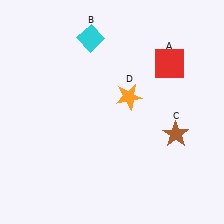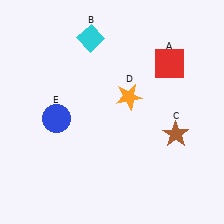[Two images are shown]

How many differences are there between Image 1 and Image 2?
There is 1 difference between the two images.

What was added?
A blue circle (E) was added in Image 2.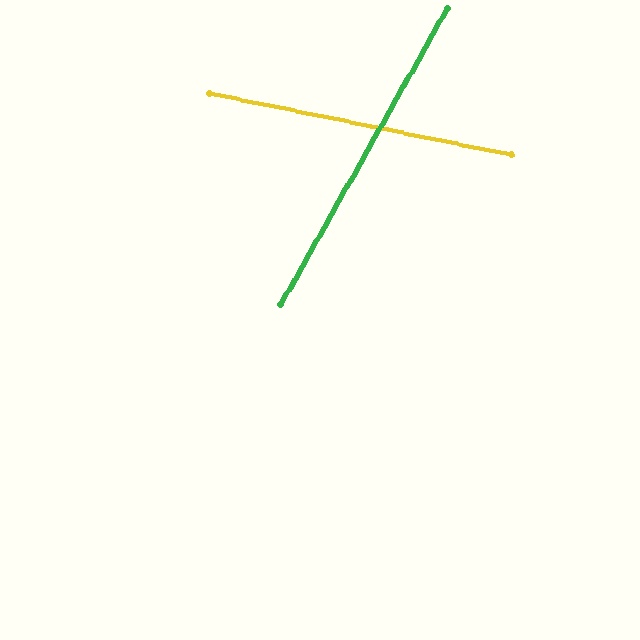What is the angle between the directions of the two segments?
Approximately 72 degrees.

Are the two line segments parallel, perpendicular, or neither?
Neither parallel nor perpendicular — they differ by about 72°.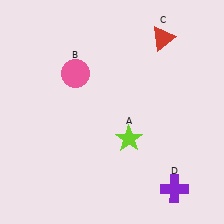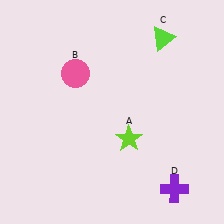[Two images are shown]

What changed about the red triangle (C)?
In Image 1, C is red. In Image 2, it changed to lime.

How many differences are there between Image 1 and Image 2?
There is 1 difference between the two images.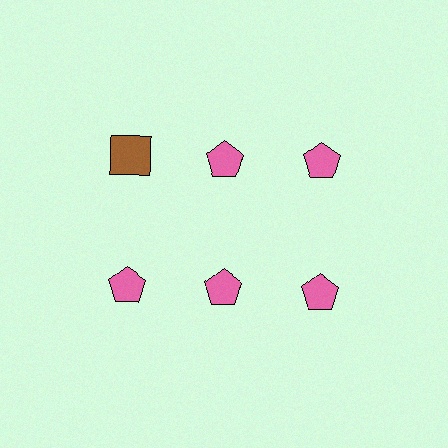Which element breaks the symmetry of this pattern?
The brown square in the top row, leftmost column breaks the symmetry. All other shapes are pink pentagons.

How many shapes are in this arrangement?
There are 6 shapes arranged in a grid pattern.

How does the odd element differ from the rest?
It differs in both color (brown instead of pink) and shape (square instead of pentagon).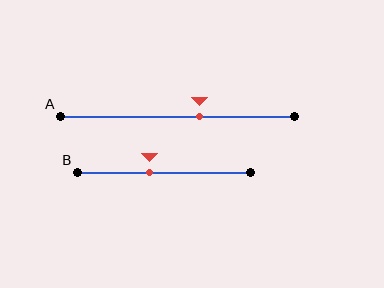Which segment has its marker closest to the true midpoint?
Segment B has its marker closest to the true midpoint.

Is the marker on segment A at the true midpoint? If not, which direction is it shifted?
No, the marker on segment A is shifted to the right by about 10% of the segment length.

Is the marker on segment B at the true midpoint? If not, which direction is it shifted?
No, the marker on segment B is shifted to the left by about 8% of the segment length.